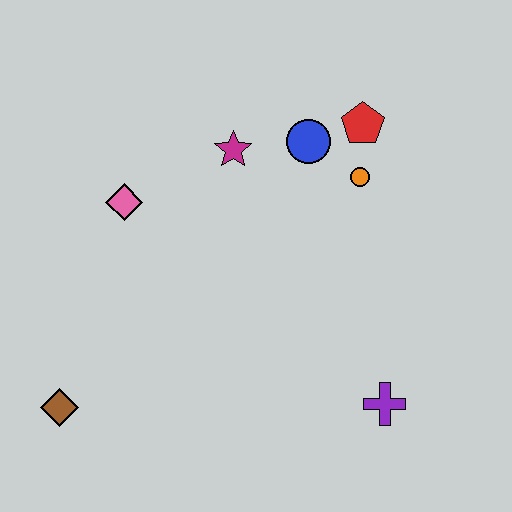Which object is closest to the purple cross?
The orange circle is closest to the purple cross.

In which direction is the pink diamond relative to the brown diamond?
The pink diamond is above the brown diamond.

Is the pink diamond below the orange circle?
Yes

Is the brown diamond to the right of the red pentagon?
No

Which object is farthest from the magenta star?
The brown diamond is farthest from the magenta star.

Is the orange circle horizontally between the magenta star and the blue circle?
No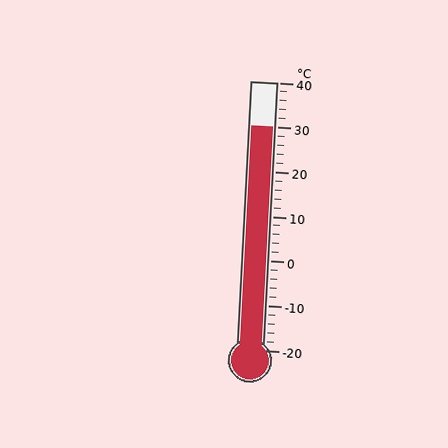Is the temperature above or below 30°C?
The temperature is at 30°C.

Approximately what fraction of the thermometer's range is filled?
The thermometer is filled to approximately 85% of its range.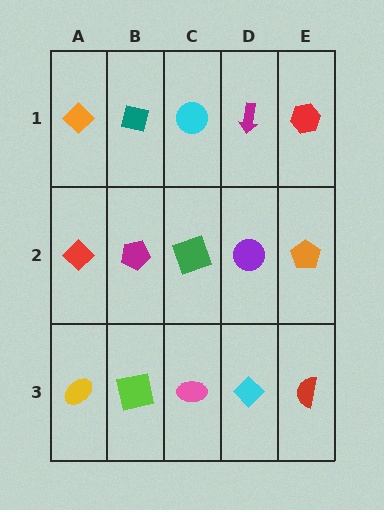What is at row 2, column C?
A green square.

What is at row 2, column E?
An orange pentagon.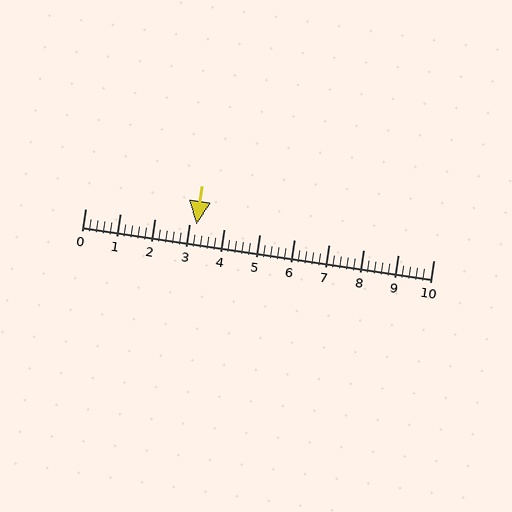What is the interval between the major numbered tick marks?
The major tick marks are spaced 1 units apart.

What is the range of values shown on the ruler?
The ruler shows values from 0 to 10.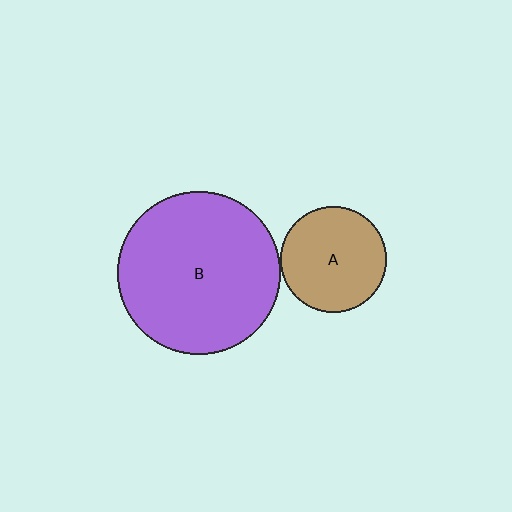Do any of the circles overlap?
No, none of the circles overlap.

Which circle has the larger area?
Circle B (purple).